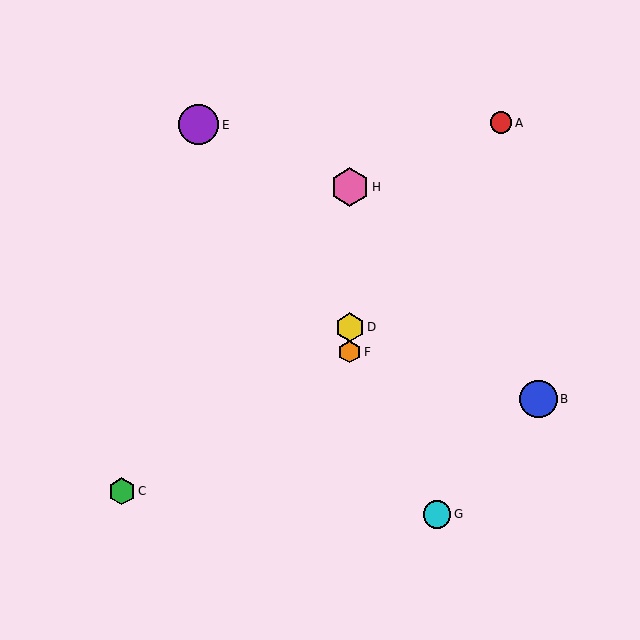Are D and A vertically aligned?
No, D is at x≈350 and A is at x≈501.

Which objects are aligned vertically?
Objects D, F, H are aligned vertically.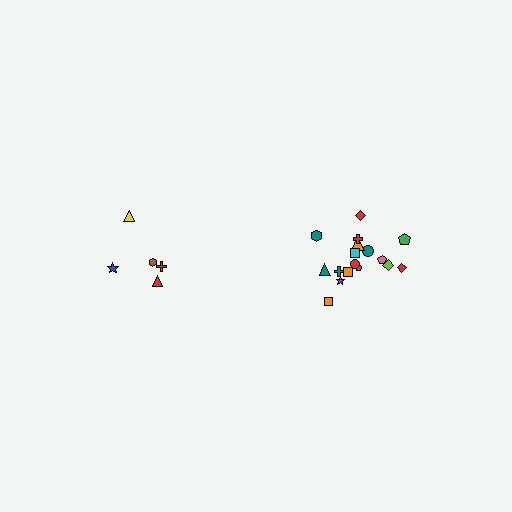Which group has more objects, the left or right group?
The right group.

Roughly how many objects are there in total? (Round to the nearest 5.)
Roughly 25 objects in total.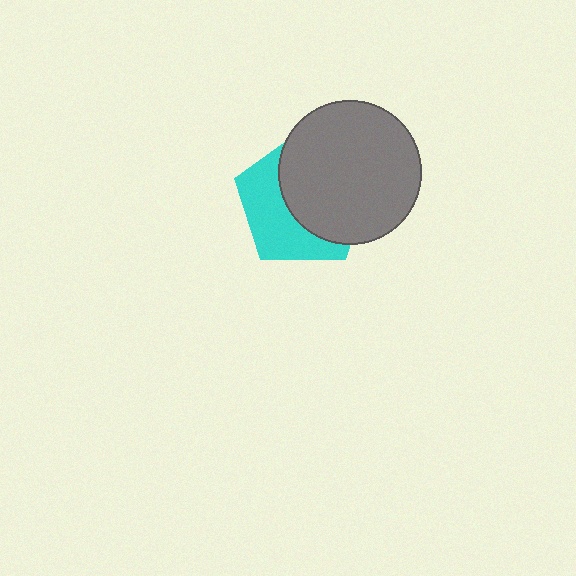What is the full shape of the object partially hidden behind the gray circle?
The partially hidden object is a cyan pentagon.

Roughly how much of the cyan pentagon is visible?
A small part of it is visible (roughly 43%).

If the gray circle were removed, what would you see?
You would see the complete cyan pentagon.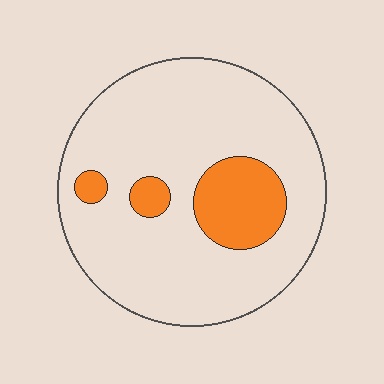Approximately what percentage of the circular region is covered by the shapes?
Approximately 15%.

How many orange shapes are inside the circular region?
3.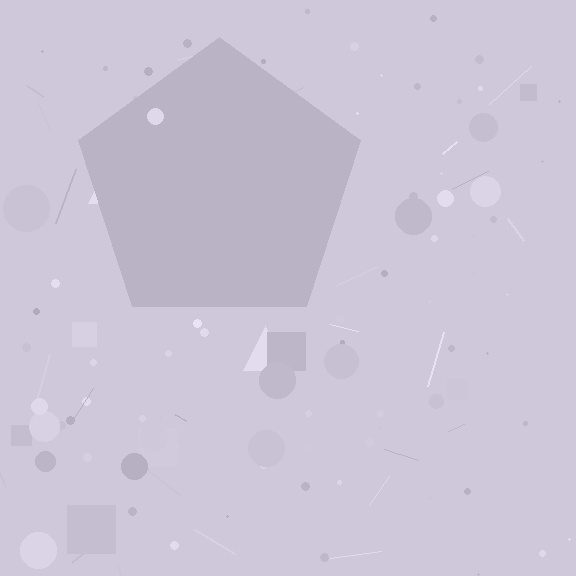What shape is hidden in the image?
A pentagon is hidden in the image.